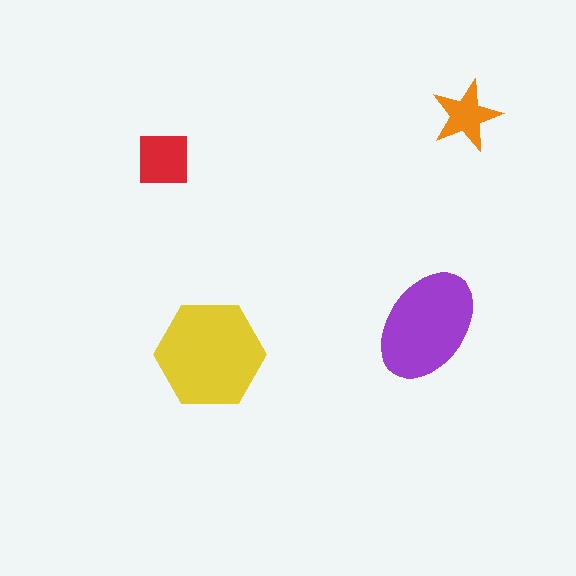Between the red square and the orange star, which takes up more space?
The red square.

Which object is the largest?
The yellow hexagon.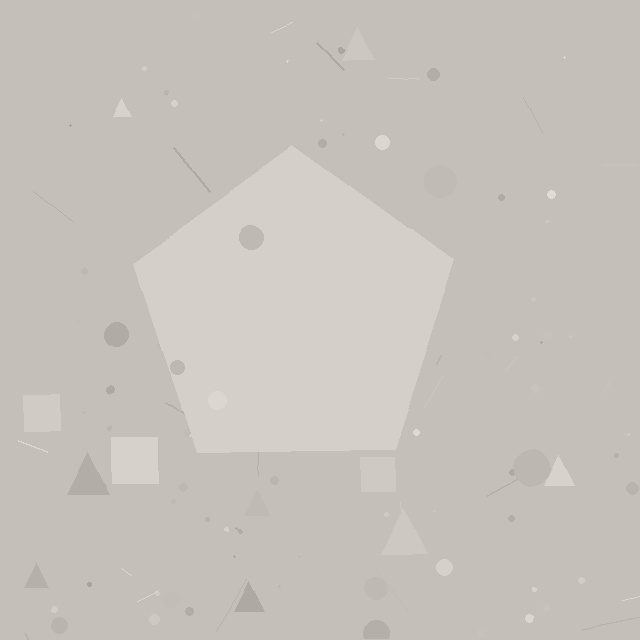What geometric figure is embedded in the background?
A pentagon is embedded in the background.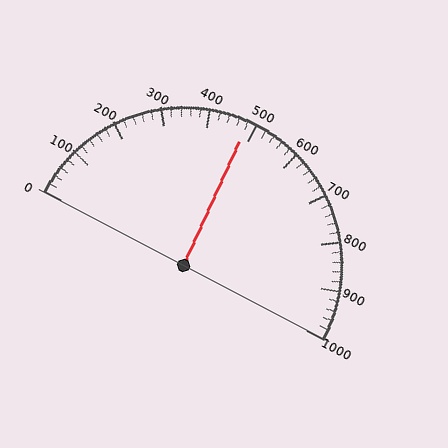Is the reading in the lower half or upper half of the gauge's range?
The reading is in the lower half of the range (0 to 1000).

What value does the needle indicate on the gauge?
The needle indicates approximately 480.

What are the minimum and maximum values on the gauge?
The gauge ranges from 0 to 1000.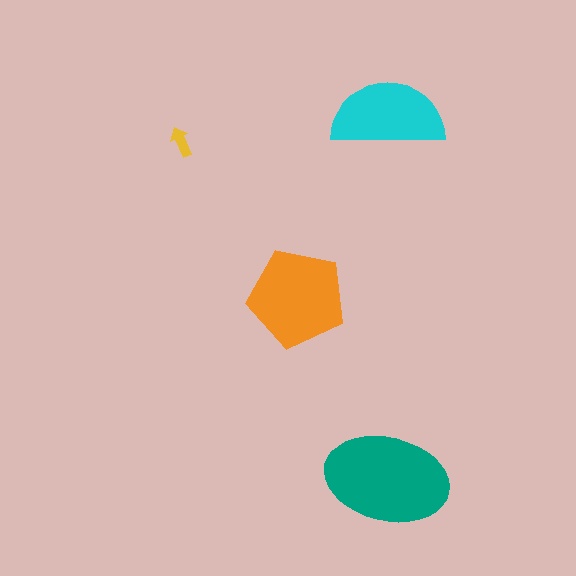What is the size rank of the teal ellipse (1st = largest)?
1st.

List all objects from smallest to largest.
The yellow arrow, the cyan semicircle, the orange pentagon, the teal ellipse.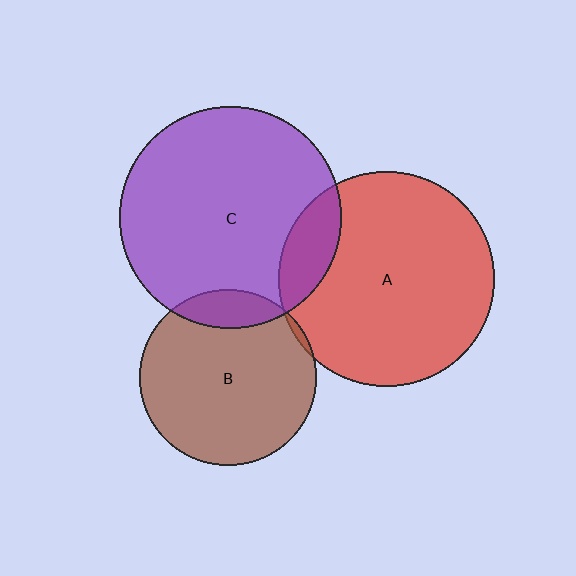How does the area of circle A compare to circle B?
Approximately 1.5 times.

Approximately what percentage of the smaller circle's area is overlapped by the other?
Approximately 15%.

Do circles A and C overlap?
Yes.